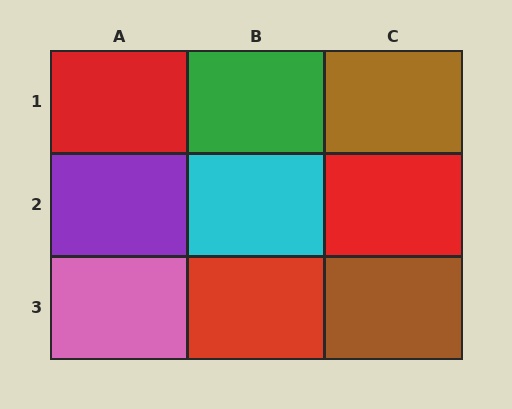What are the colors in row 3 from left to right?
Pink, red, brown.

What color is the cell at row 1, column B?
Green.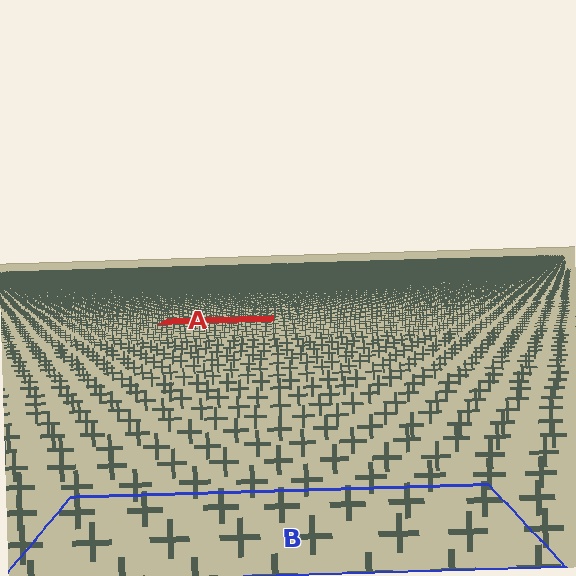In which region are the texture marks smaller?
The texture marks are smaller in region A, because it is farther away.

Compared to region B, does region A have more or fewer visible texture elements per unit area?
Region A has more texture elements per unit area — they are packed more densely because it is farther away.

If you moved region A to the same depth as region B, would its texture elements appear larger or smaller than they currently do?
They would appear larger. At a closer depth, the same texture elements are projected at a bigger on-screen size.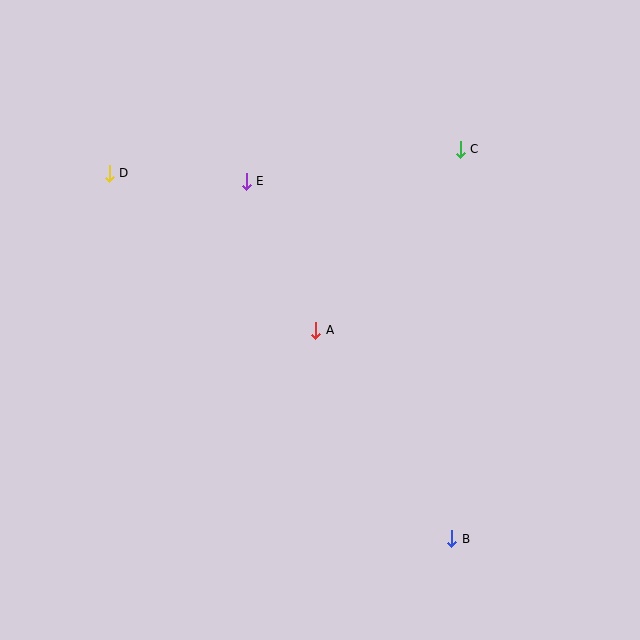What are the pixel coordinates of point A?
Point A is at (316, 330).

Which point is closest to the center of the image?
Point A at (316, 330) is closest to the center.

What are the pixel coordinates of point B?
Point B is at (452, 539).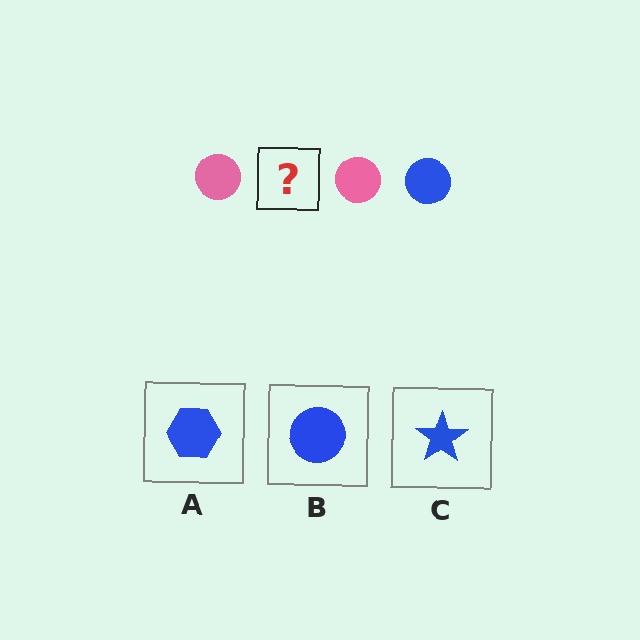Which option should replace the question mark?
Option B.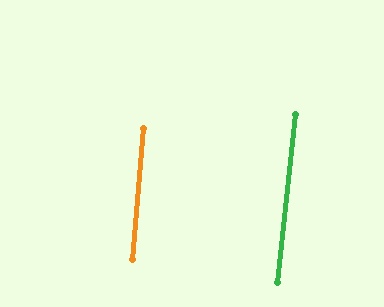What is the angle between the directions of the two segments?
Approximately 2 degrees.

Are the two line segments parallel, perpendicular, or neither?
Parallel — their directions differ by only 1.7°.